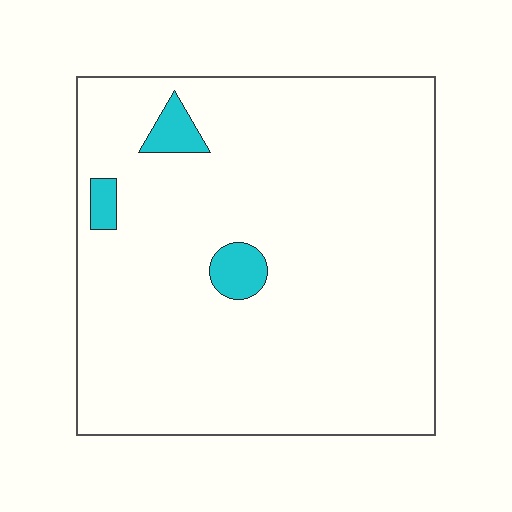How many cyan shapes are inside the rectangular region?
3.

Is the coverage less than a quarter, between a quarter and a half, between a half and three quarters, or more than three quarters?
Less than a quarter.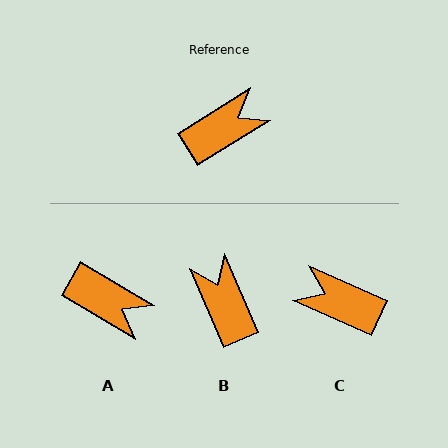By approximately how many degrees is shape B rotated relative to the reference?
Approximately 81 degrees counter-clockwise.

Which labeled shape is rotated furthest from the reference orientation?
C, about 124 degrees away.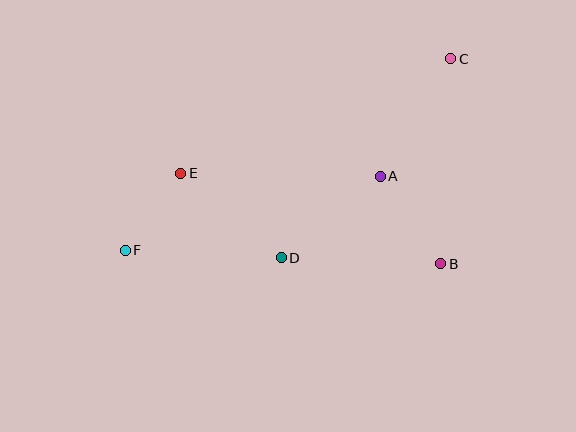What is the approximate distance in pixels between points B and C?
The distance between B and C is approximately 205 pixels.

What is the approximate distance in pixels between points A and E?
The distance between A and E is approximately 200 pixels.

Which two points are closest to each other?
Points E and F are closest to each other.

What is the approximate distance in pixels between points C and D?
The distance between C and D is approximately 262 pixels.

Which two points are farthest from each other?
Points C and F are farthest from each other.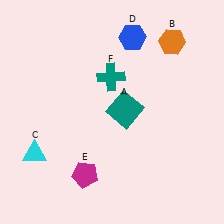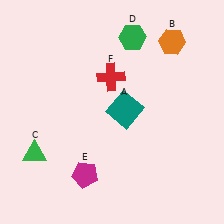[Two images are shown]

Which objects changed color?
C changed from cyan to green. D changed from blue to green. F changed from teal to red.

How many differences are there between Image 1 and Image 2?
There are 3 differences between the two images.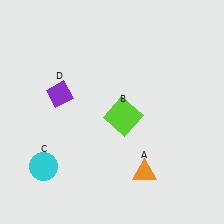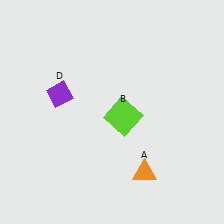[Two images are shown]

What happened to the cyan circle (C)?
The cyan circle (C) was removed in Image 2. It was in the bottom-left area of Image 1.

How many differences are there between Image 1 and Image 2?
There is 1 difference between the two images.